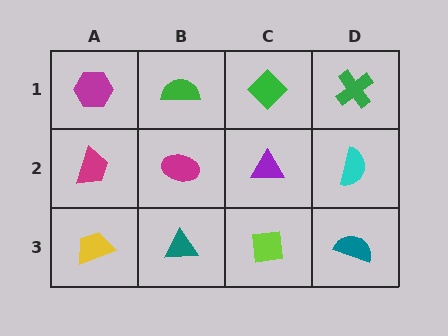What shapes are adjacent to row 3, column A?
A magenta trapezoid (row 2, column A), a teal triangle (row 3, column B).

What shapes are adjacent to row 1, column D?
A cyan semicircle (row 2, column D), a green diamond (row 1, column C).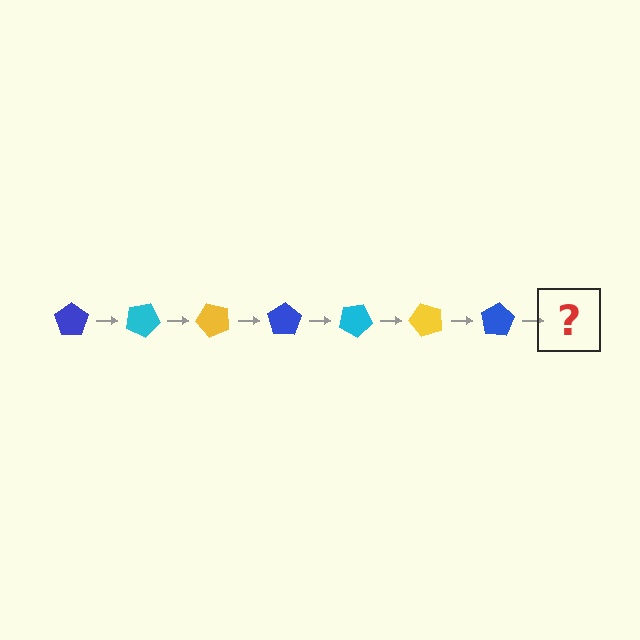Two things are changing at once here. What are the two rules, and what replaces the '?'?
The two rules are that it rotates 25 degrees each step and the color cycles through blue, cyan, and yellow. The '?' should be a cyan pentagon, rotated 175 degrees from the start.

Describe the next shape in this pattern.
It should be a cyan pentagon, rotated 175 degrees from the start.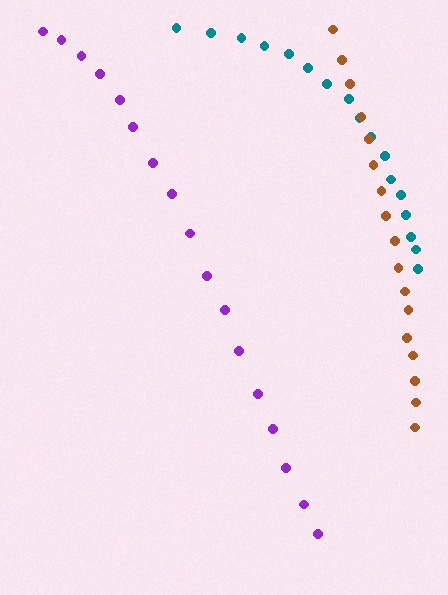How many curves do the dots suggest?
There are 3 distinct paths.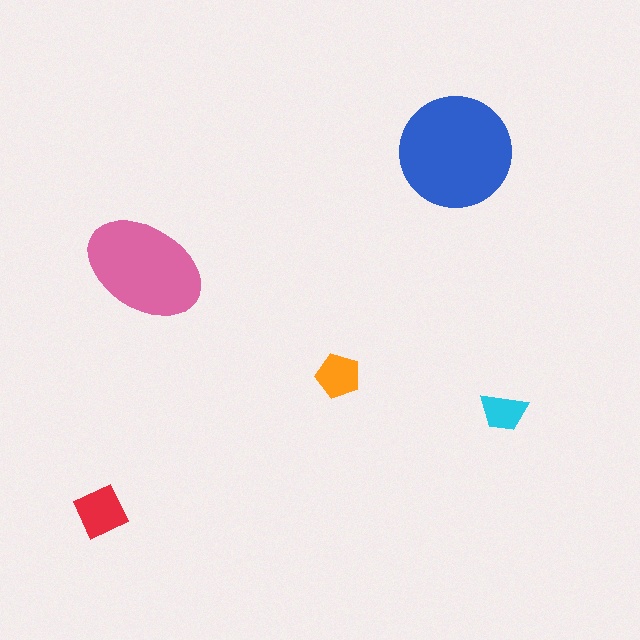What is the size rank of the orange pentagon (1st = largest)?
4th.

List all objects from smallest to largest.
The cyan trapezoid, the orange pentagon, the red diamond, the pink ellipse, the blue circle.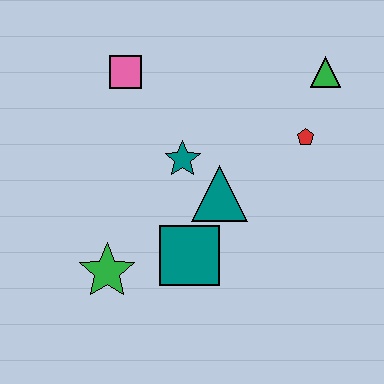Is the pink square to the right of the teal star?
No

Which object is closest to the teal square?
The teal triangle is closest to the teal square.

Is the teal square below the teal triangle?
Yes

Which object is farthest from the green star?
The green triangle is farthest from the green star.